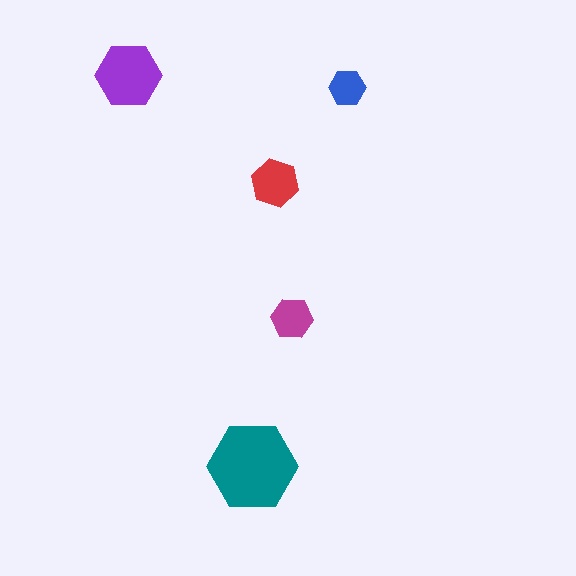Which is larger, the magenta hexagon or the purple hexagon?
The purple one.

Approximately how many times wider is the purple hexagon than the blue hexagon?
About 2 times wider.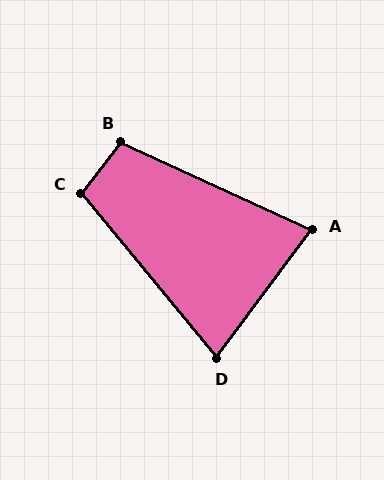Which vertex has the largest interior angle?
B, at approximately 104 degrees.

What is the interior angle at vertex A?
Approximately 78 degrees (acute).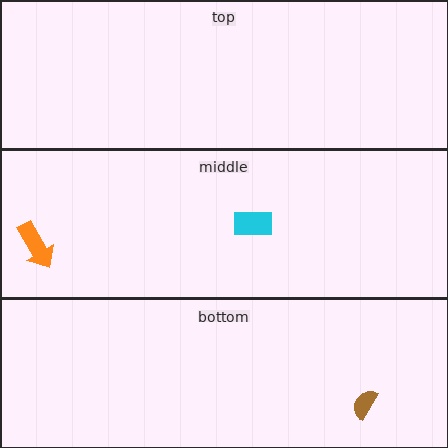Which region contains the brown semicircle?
The bottom region.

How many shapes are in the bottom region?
1.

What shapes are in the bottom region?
The brown semicircle.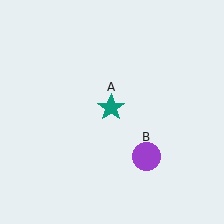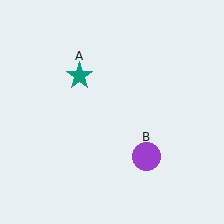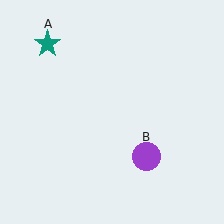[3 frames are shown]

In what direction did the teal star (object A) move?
The teal star (object A) moved up and to the left.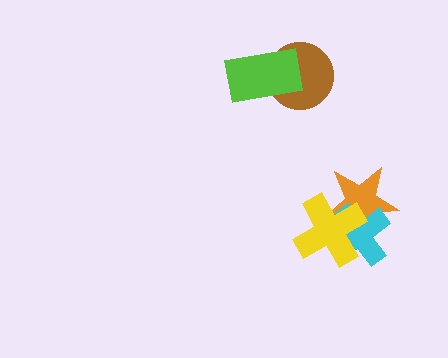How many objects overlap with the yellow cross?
2 objects overlap with the yellow cross.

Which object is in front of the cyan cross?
The yellow cross is in front of the cyan cross.